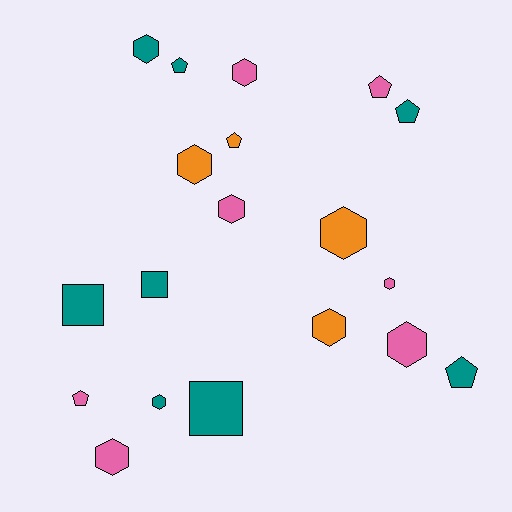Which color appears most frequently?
Teal, with 8 objects.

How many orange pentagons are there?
There is 1 orange pentagon.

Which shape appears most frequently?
Hexagon, with 10 objects.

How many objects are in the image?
There are 19 objects.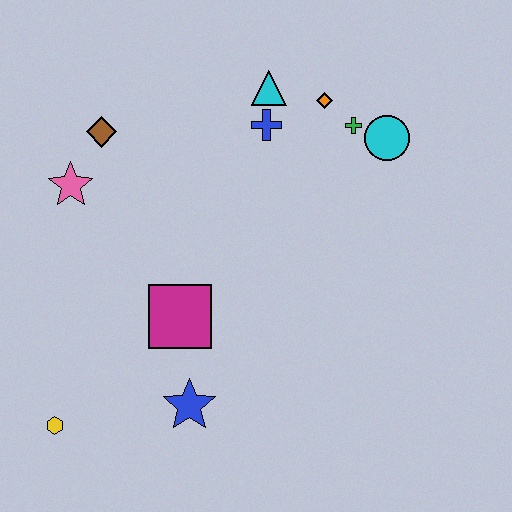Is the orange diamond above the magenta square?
Yes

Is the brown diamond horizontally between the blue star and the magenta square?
No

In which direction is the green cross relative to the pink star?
The green cross is to the right of the pink star.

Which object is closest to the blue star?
The magenta square is closest to the blue star.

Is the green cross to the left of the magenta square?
No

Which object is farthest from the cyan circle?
The yellow hexagon is farthest from the cyan circle.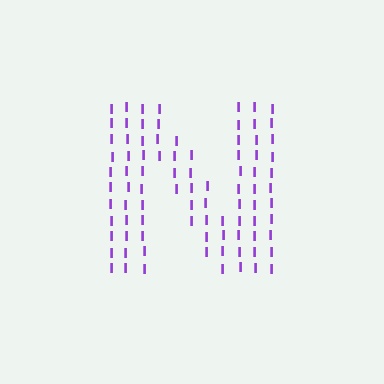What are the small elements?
The small elements are letter I's.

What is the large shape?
The large shape is the letter N.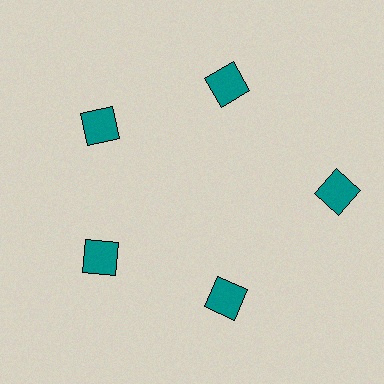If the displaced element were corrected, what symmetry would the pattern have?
It would have 5-fold rotational symmetry — the pattern would map onto itself every 72 degrees.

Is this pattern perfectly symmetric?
No. The 5 teal squares are arranged in a ring, but one element near the 3 o'clock position is pushed outward from the center, breaking the 5-fold rotational symmetry.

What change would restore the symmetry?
The symmetry would be restored by moving it inward, back onto the ring so that all 5 squares sit at equal angles and equal distance from the center.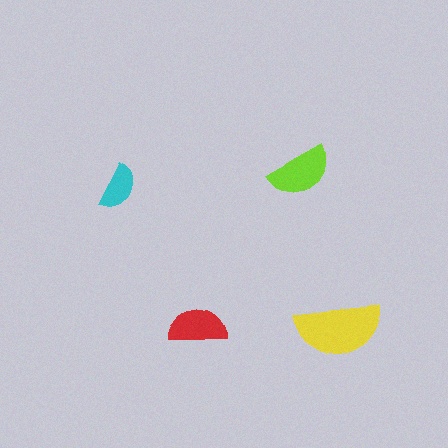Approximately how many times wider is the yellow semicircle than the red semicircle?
About 1.5 times wider.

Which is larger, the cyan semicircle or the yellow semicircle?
The yellow one.